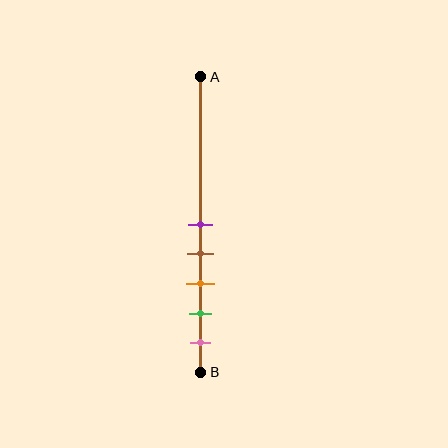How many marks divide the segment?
There are 5 marks dividing the segment.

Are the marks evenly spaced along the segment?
Yes, the marks are approximately evenly spaced.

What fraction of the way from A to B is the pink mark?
The pink mark is approximately 90% (0.9) of the way from A to B.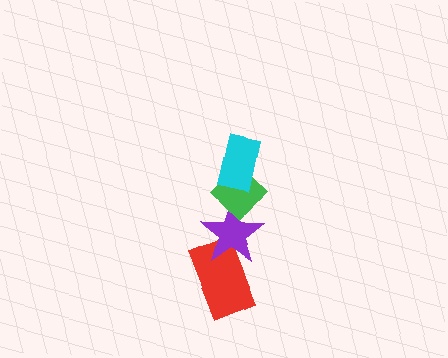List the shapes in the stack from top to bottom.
From top to bottom: the cyan rectangle, the green diamond, the purple star, the red rectangle.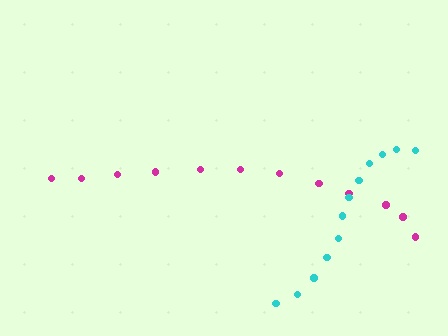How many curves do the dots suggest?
There are 2 distinct paths.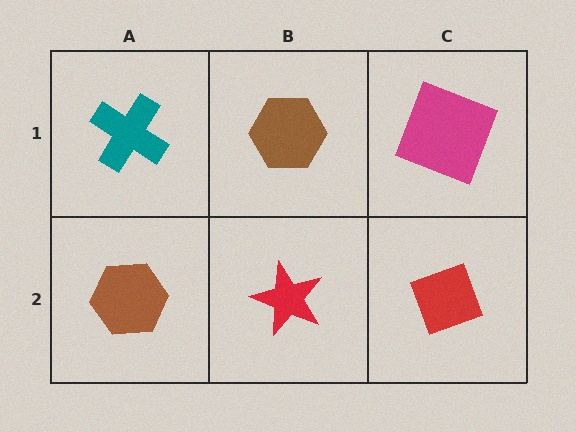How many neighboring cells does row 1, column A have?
2.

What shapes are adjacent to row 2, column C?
A magenta square (row 1, column C), a red star (row 2, column B).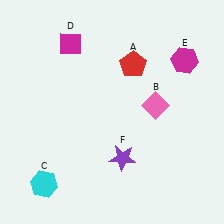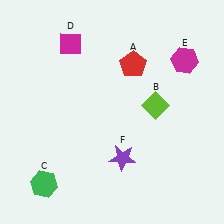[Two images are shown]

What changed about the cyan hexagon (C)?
In Image 1, C is cyan. In Image 2, it changed to green.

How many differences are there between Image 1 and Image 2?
There are 2 differences between the two images.